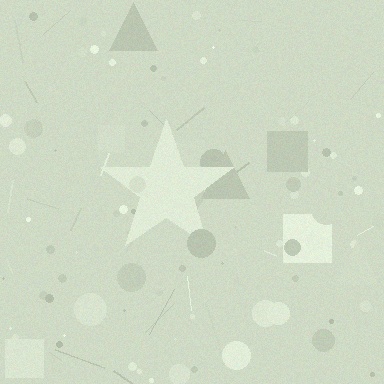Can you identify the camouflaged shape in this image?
The camouflaged shape is a star.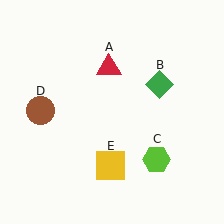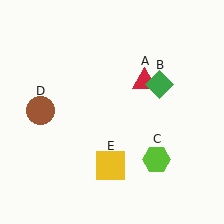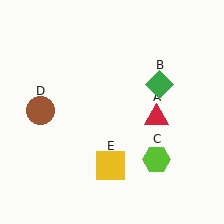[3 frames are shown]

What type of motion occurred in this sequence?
The red triangle (object A) rotated clockwise around the center of the scene.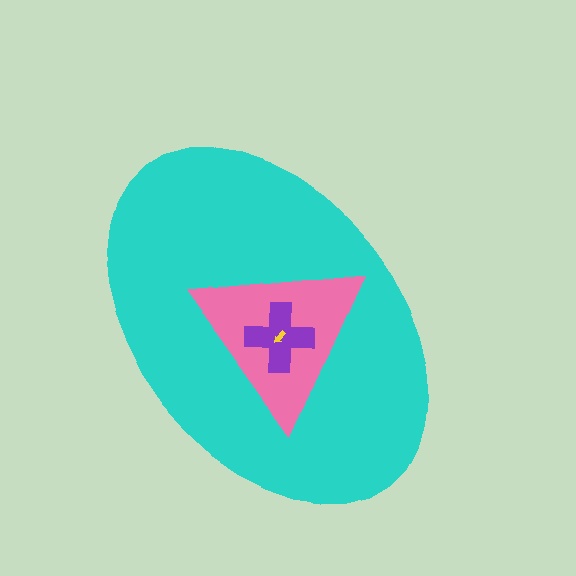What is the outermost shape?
The cyan ellipse.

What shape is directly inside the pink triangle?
The purple cross.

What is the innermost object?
The yellow arrow.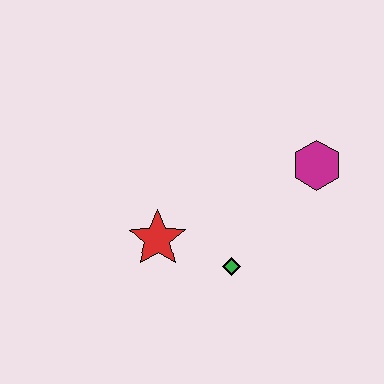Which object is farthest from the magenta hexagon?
The red star is farthest from the magenta hexagon.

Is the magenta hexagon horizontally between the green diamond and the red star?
No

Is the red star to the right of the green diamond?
No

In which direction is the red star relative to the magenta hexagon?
The red star is to the left of the magenta hexagon.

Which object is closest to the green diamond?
The red star is closest to the green diamond.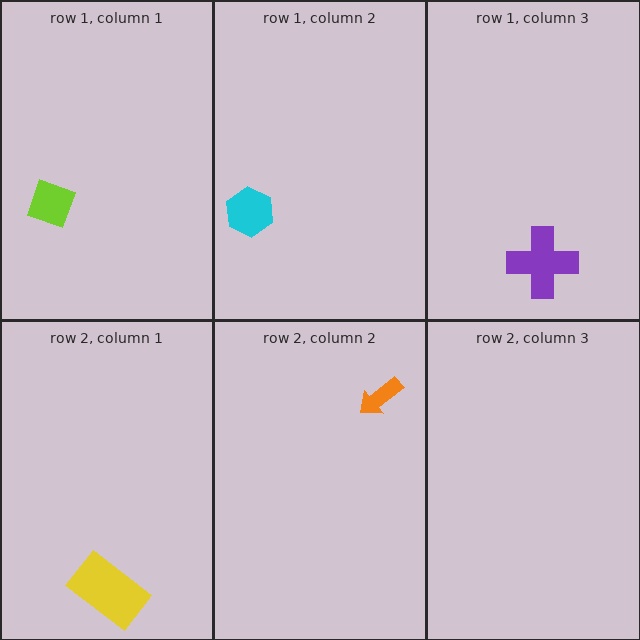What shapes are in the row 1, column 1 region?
The lime diamond.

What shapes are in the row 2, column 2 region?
The orange arrow.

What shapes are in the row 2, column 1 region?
The yellow rectangle.